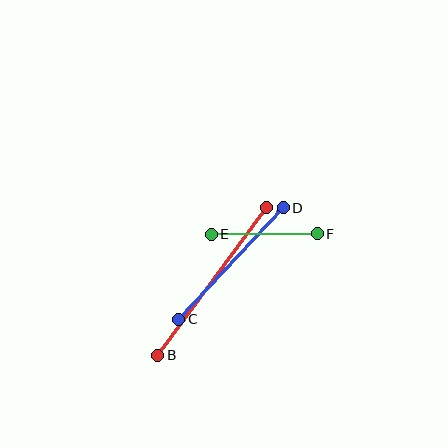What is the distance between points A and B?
The distance is approximately 184 pixels.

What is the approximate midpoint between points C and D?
The midpoint is at approximately (231, 263) pixels.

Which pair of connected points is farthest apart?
Points A and B are farthest apart.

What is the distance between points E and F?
The distance is approximately 106 pixels.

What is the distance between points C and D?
The distance is approximately 153 pixels.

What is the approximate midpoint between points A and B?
The midpoint is at approximately (212, 281) pixels.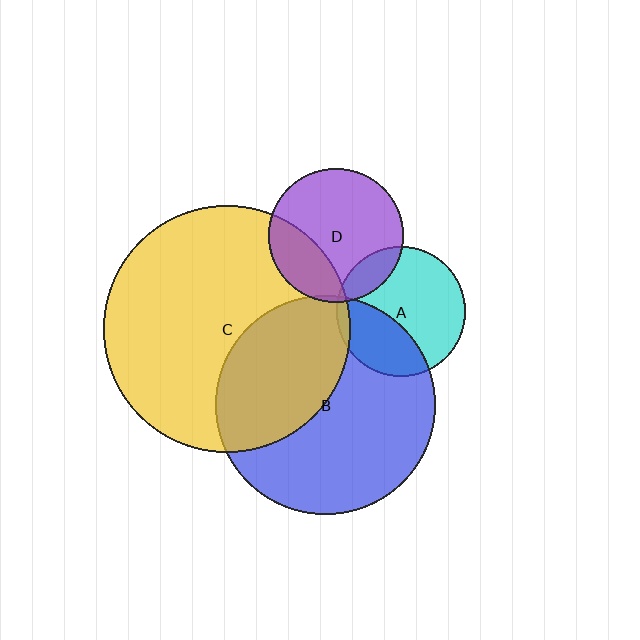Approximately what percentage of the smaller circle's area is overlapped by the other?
Approximately 35%.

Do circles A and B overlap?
Yes.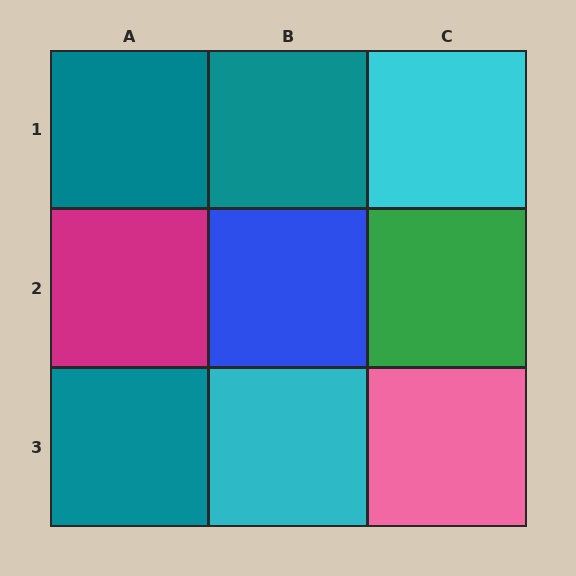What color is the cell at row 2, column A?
Magenta.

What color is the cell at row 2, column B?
Blue.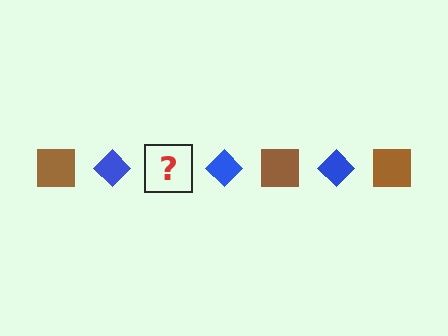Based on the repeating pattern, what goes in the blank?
The blank should be a brown square.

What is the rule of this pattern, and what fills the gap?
The rule is that the pattern alternates between brown square and blue diamond. The gap should be filled with a brown square.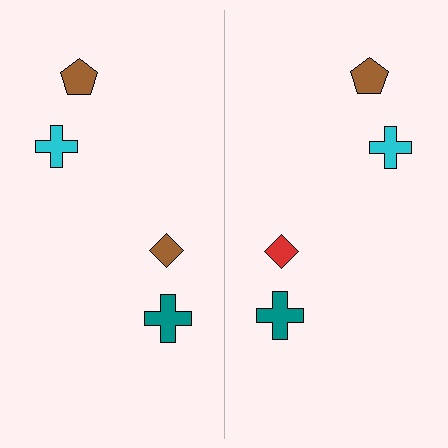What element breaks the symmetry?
The red diamond on the right side breaks the symmetry — its mirror counterpart is brown.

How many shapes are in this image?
There are 8 shapes in this image.